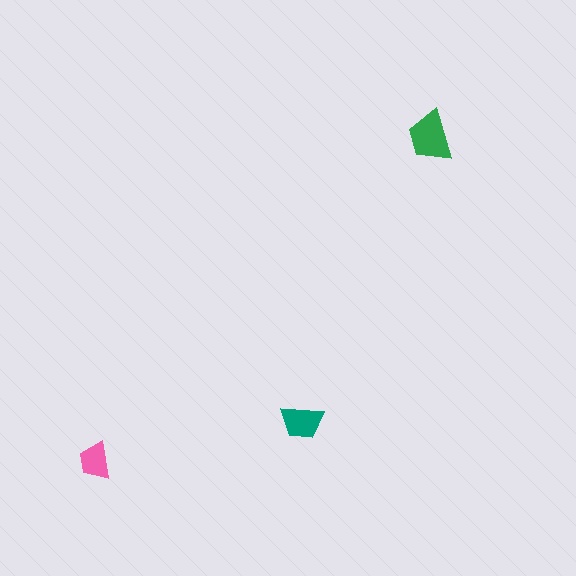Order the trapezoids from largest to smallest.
the green one, the teal one, the pink one.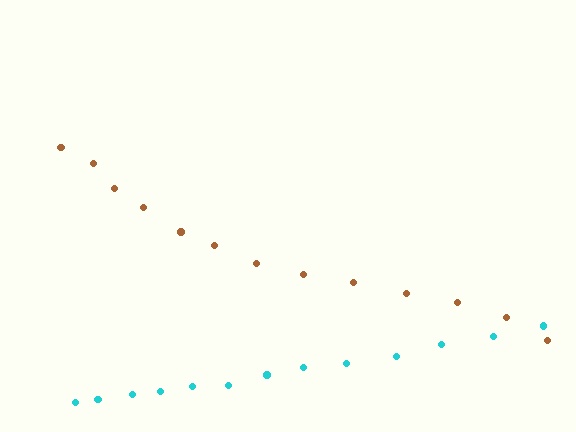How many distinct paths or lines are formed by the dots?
There are 2 distinct paths.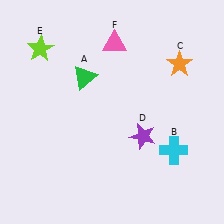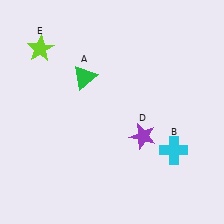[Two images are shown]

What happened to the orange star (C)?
The orange star (C) was removed in Image 2. It was in the top-right area of Image 1.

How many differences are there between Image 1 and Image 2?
There are 2 differences between the two images.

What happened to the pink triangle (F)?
The pink triangle (F) was removed in Image 2. It was in the top-right area of Image 1.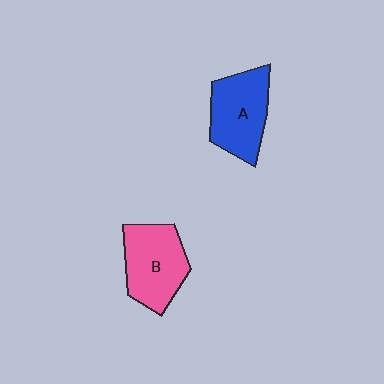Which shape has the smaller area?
Shape A (blue).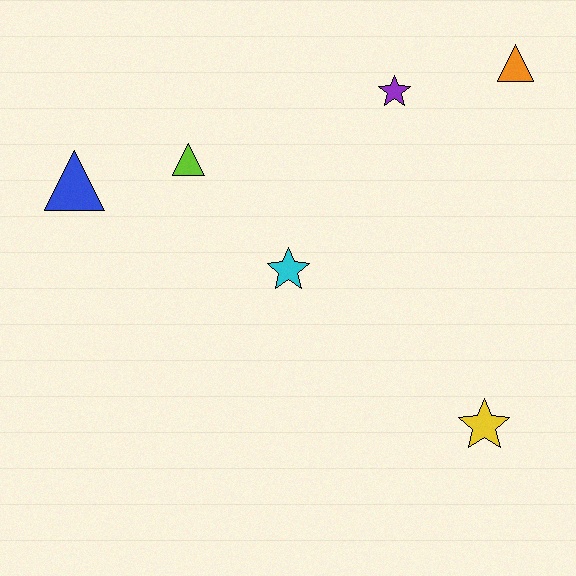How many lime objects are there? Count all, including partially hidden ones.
There is 1 lime object.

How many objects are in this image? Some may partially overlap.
There are 6 objects.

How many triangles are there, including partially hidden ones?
There are 3 triangles.